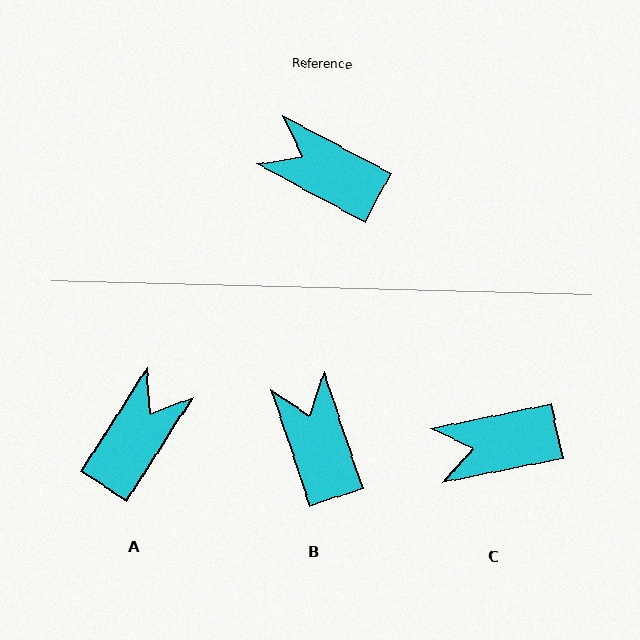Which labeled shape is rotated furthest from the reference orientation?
A, about 94 degrees away.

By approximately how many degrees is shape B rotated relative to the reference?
Approximately 43 degrees clockwise.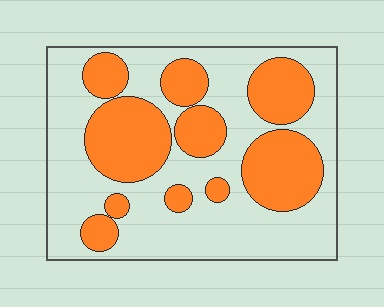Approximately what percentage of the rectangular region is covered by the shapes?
Approximately 40%.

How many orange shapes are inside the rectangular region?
10.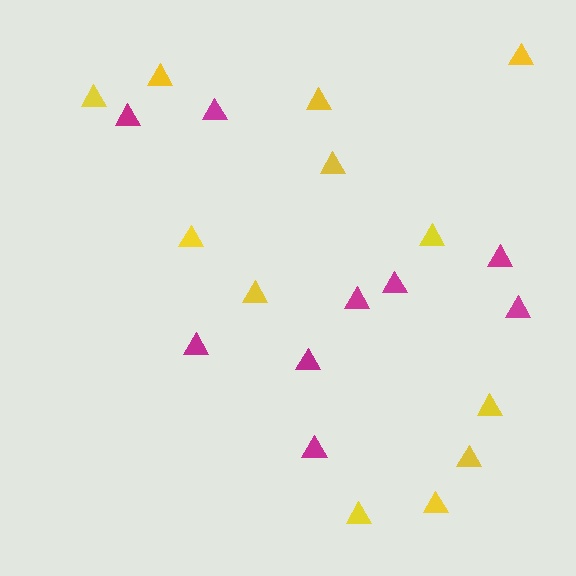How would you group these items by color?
There are 2 groups: one group of yellow triangles (12) and one group of magenta triangles (9).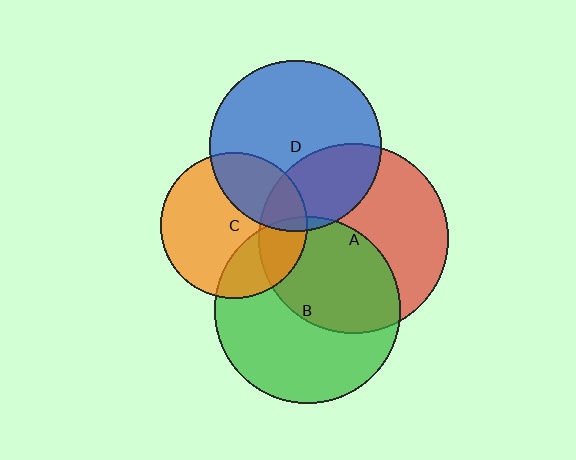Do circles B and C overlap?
Yes.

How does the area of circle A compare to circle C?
Approximately 1.7 times.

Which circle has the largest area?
Circle A (red).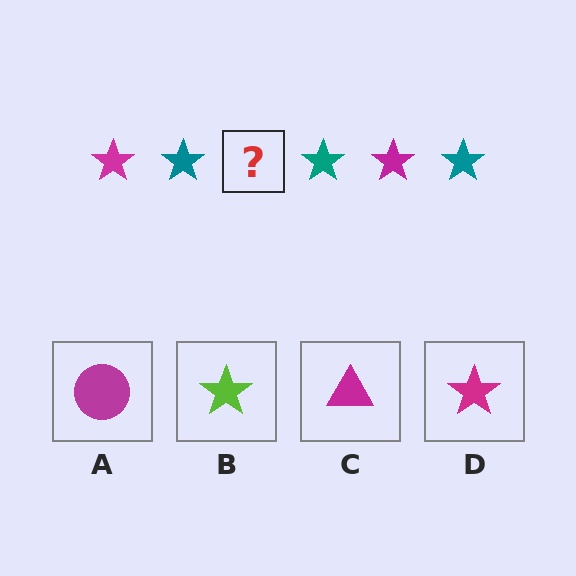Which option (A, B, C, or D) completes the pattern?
D.